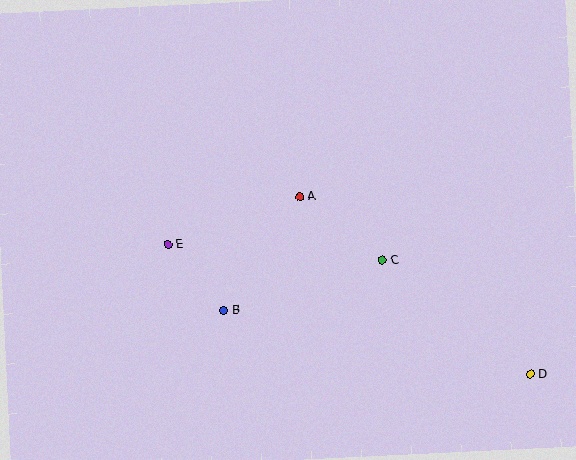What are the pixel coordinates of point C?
Point C is at (382, 260).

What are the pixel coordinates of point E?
Point E is at (168, 245).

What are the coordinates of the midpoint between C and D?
The midpoint between C and D is at (456, 317).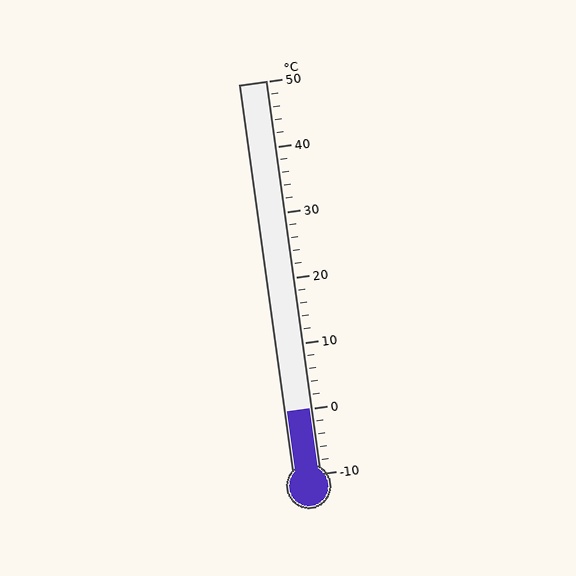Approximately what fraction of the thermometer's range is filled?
The thermometer is filled to approximately 15% of its range.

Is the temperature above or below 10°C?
The temperature is below 10°C.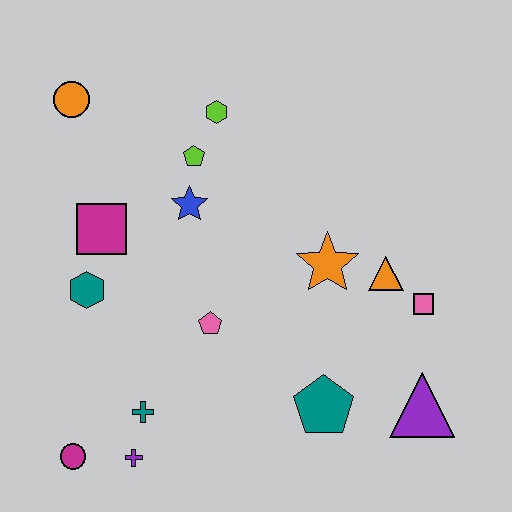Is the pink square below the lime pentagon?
Yes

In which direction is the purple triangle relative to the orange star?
The purple triangle is below the orange star.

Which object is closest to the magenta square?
The teal hexagon is closest to the magenta square.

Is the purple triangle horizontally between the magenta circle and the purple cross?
No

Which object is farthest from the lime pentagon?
The purple triangle is farthest from the lime pentagon.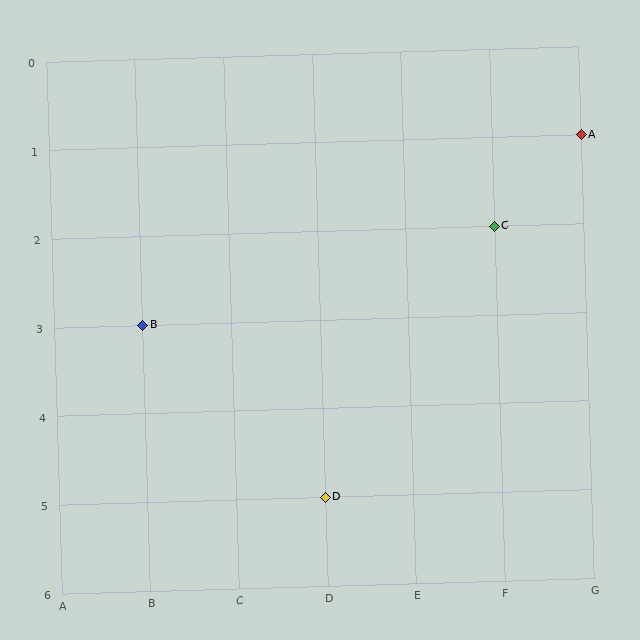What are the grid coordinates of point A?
Point A is at grid coordinates (G, 1).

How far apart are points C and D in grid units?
Points C and D are 2 columns and 3 rows apart (about 3.6 grid units diagonally).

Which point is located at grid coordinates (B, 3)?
Point B is at (B, 3).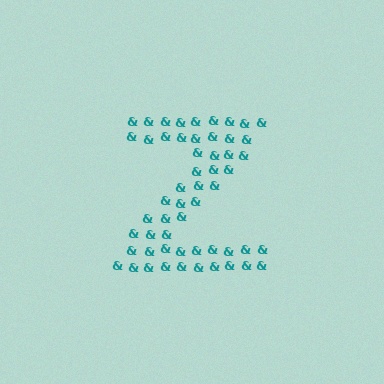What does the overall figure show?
The overall figure shows the letter Z.